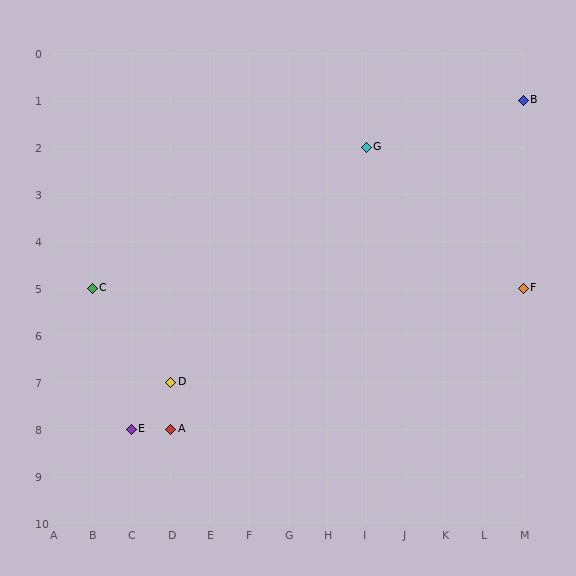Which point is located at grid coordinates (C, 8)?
Point E is at (C, 8).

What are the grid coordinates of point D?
Point D is at grid coordinates (D, 7).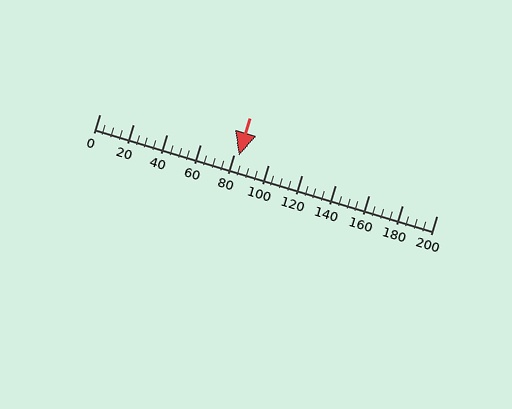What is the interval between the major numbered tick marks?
The major tick marks are spaced 20 units apart.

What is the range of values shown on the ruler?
The ruler shows values from 0 to 200.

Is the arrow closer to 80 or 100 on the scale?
The arrow is closer to 80.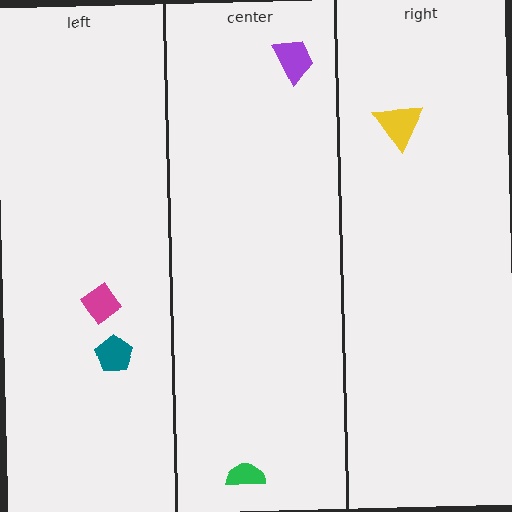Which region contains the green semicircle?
The center region.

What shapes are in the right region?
The yellow triangle.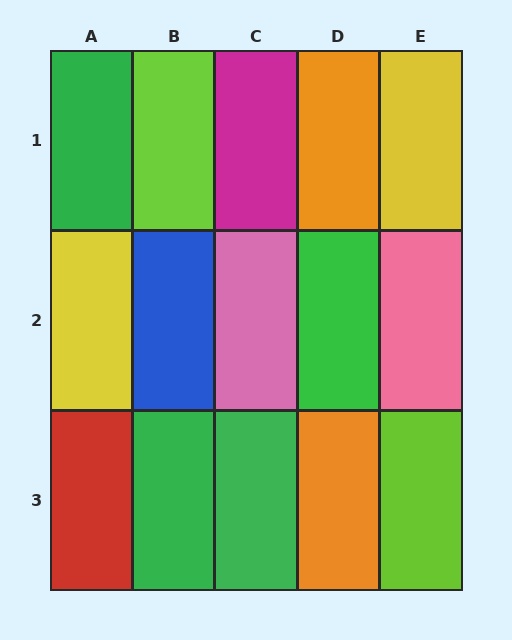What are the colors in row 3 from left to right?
Red, green, green, orange, lime.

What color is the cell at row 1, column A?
Green.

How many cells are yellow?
2 cells are yellow.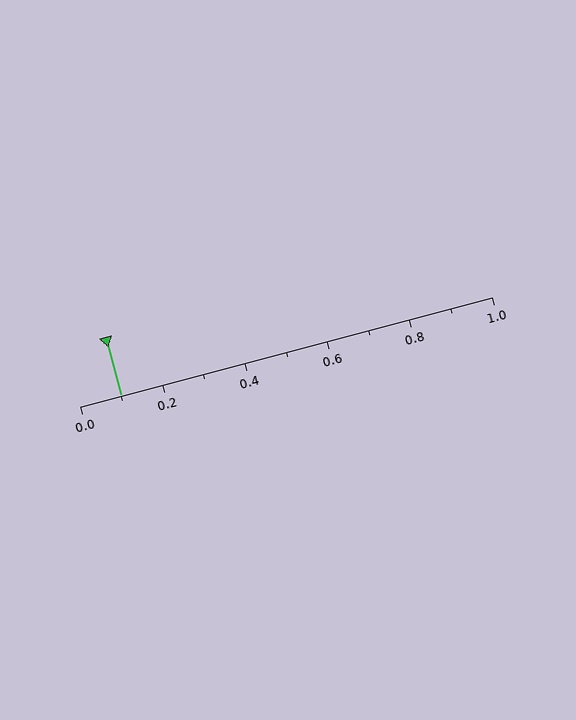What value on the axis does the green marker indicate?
The marker indicates approximately 0.1.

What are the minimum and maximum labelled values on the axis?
The axis runs from 0.0 to 1.0.